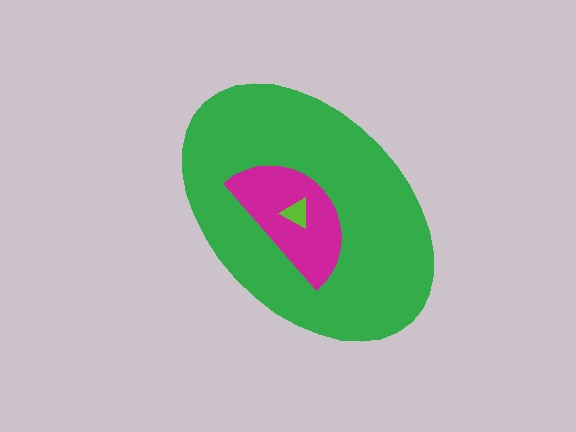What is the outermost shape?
The green ellipse.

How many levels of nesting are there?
3.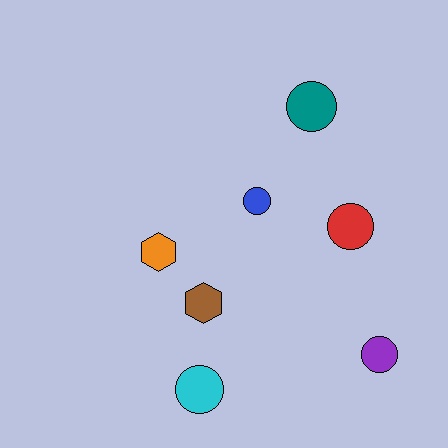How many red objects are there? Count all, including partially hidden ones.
There is 1 red object.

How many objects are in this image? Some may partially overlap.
There are 7 objects.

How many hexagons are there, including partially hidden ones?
There are 2 hexagons.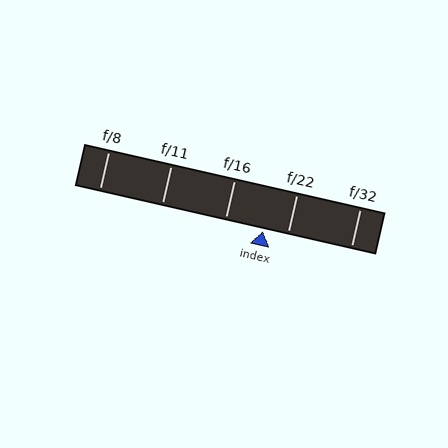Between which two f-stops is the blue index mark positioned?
The index mark is between f/16 and f/22.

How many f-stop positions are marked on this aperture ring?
There are 5 f-stop positions marked.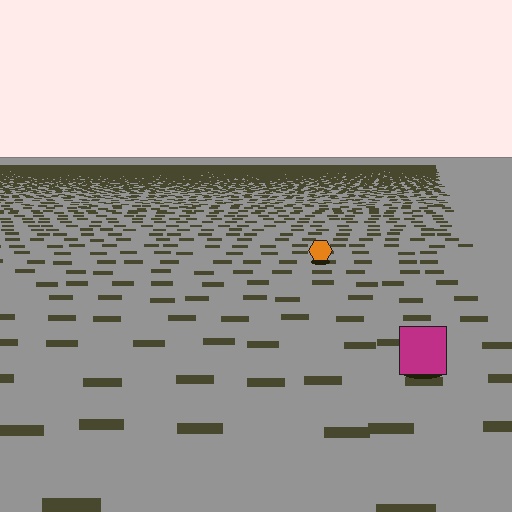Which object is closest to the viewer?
The magenta square is closest. The texture marks near it are larger and more spread out.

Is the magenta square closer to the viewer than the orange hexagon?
Yes. The magenta square is closer — you can tell from the texture gradient: the ground texture is coarser near it.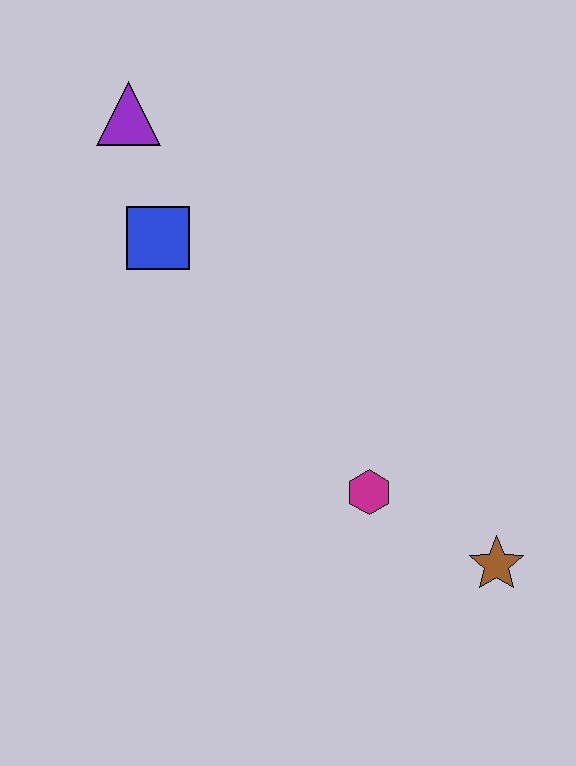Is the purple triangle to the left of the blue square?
Yes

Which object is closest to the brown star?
The magenta hexagon is closest to the brown star.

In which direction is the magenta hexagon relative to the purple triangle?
The magenta hexagon is below the purple triangle.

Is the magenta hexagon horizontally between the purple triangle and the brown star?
Yes